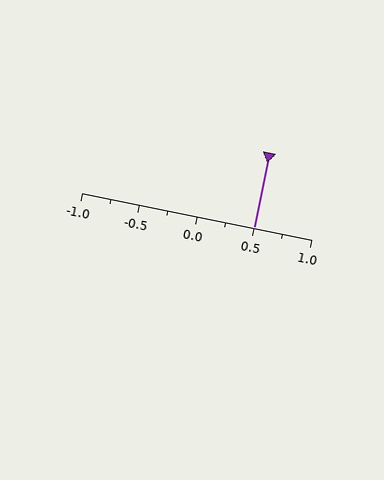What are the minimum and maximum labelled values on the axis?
The axis runs from -1.0 to 1.0.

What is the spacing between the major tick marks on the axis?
The major ticks are spaced 0.5 apart.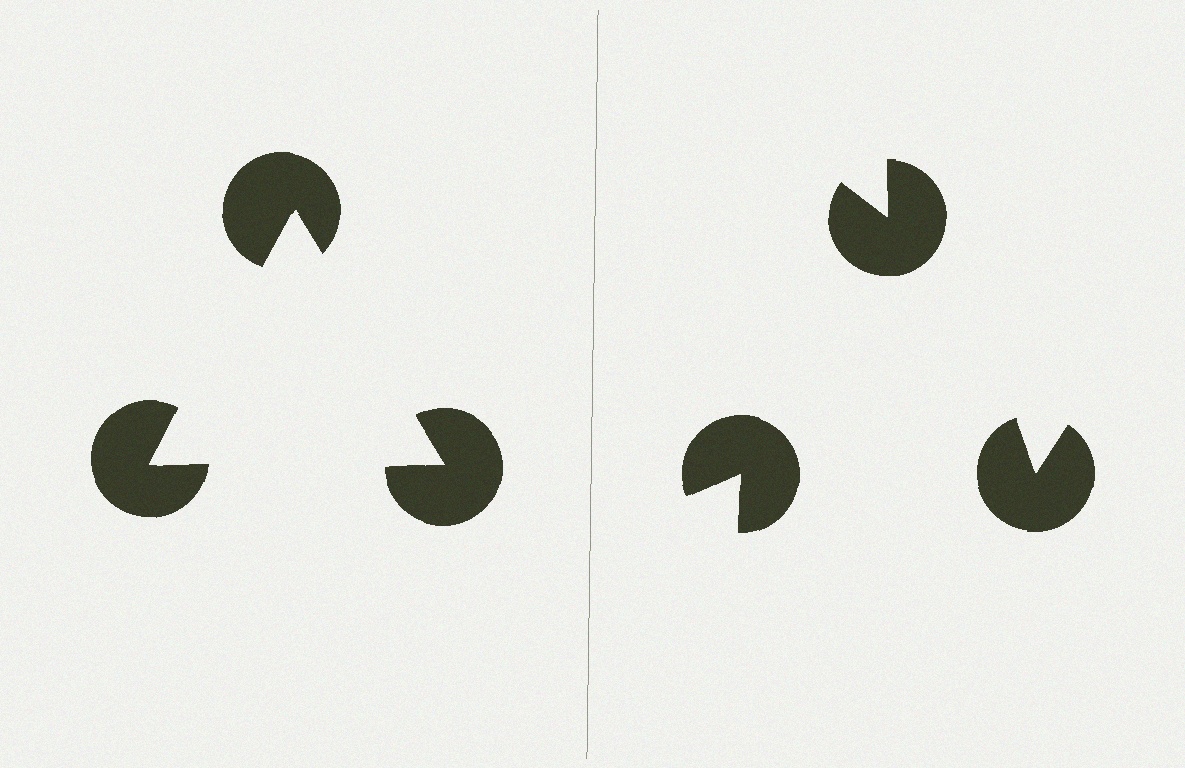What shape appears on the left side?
An illusory triangle.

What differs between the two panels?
The pac-man discs are positioned identically on both sides; only the wedge orientations differ. On the left they align to a triangle; on the right they are misaligned.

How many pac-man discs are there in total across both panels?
6 — 3 on each side.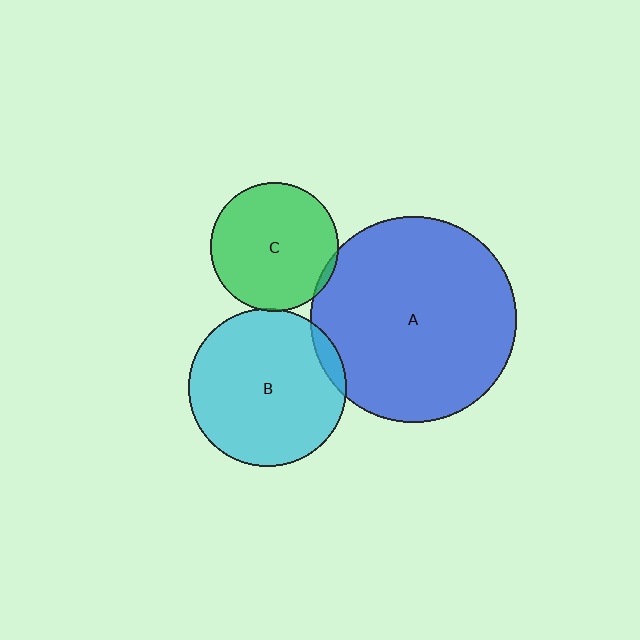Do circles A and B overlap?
Yes.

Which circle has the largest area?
Circle A (blue).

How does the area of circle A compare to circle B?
Approximately 1.7 times.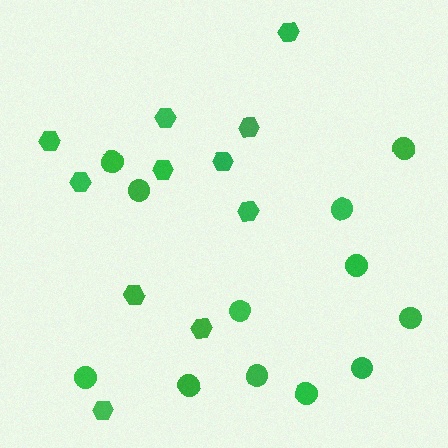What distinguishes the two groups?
There are 2 groups: one group of circles (12) and one group of hexagons (11).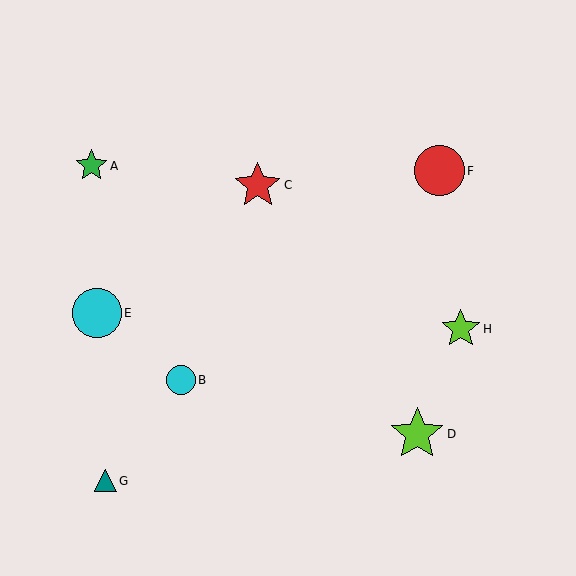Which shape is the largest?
The lime star (labeled D) is the largest.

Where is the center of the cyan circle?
The center of the cyan circle is at (97, 313).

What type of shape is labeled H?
Shape H is a lime star.